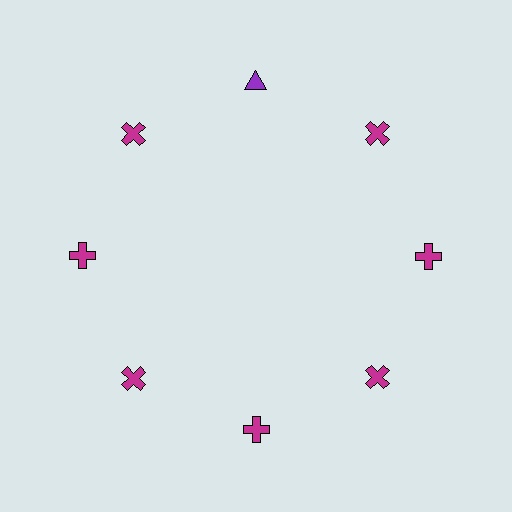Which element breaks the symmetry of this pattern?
The purple triangle at roughly the 12 o'clock position breaks the symmetry. All other shapes are magenta crosses.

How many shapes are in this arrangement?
There are 8 shapes arranged in a ring pattern.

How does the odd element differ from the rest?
It differs in both color (purple instead of magenta) and shape (triangle instead of cross).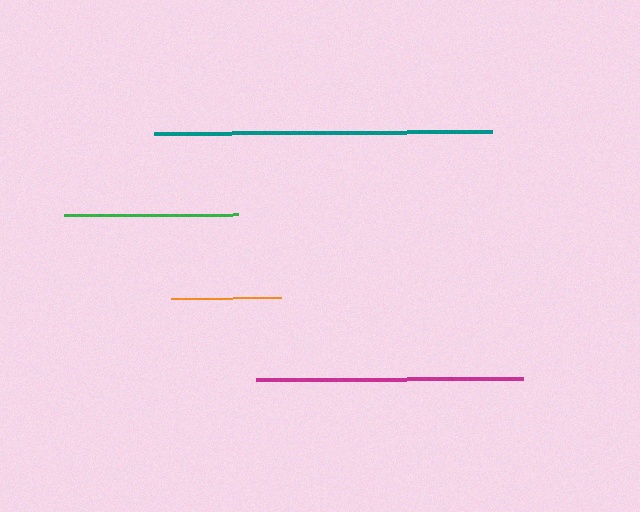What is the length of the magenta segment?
The magenta segment is approximately 266 pixels long.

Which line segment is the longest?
The teal line is the longest at approximately 338 pixels.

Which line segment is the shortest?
The orange line is the shortest at approximately 109 pixels.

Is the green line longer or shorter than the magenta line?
The magenta line is longer than the green line.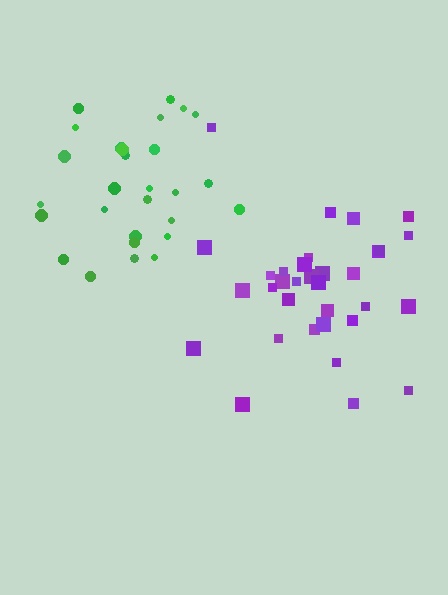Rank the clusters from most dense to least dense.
green, purple.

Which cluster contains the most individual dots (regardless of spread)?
Purple (33).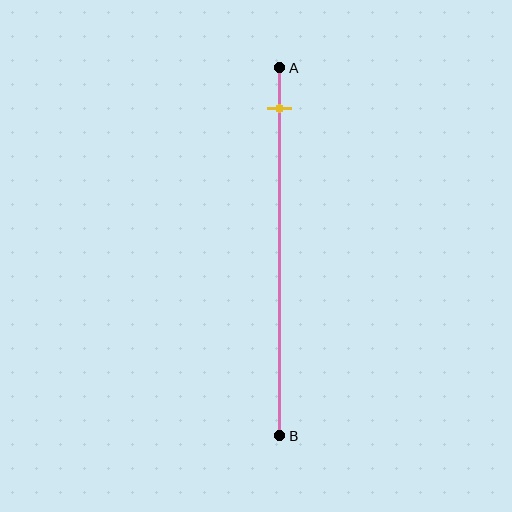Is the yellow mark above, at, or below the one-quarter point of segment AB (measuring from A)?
The yellow mark is above the one-quarter point of segment AB.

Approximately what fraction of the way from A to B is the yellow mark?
The yellow mark is approximately 10% of the way from A to B.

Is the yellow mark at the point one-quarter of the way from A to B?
No, the mark is at about 10% from A, not at the 25% one-quarter point.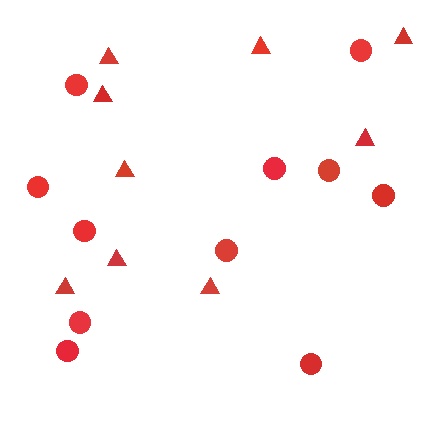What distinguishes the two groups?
There are 2 groups: one group of triangles (9) and one group of circles (11).